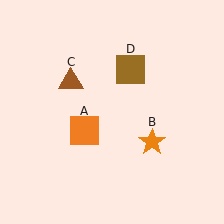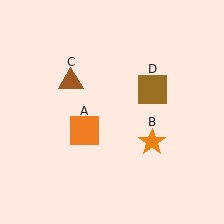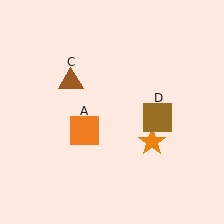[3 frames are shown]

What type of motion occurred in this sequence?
The brown square (object D) rotated clockwise around the center of the scene.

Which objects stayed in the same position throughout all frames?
Orange square (object A) and orange star (object B) and brown triangle (object C) remained stationary.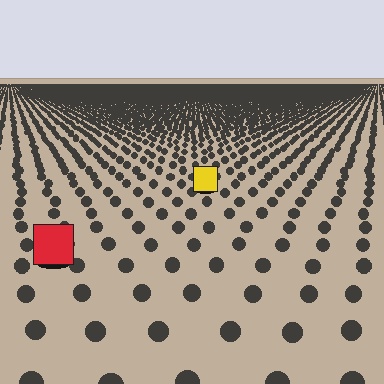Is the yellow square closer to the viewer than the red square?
No. The red square is closer — you can tell from the texture gradient: the ground texture is coarser near it.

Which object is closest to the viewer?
The red square is closest. The texture marks near it are larger and more spread out.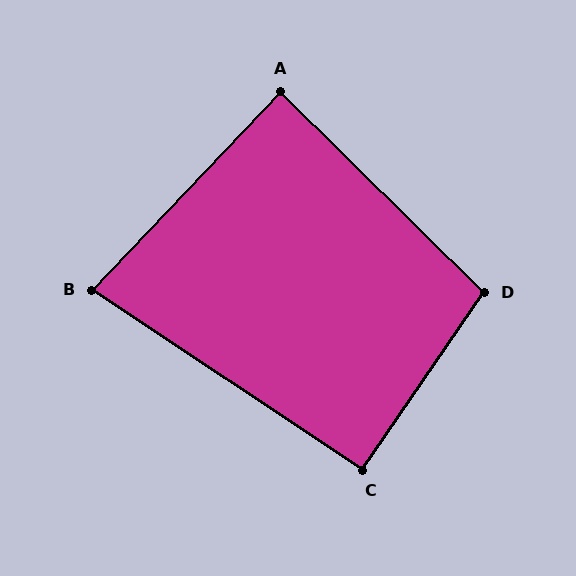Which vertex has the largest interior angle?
D, at approximately 100 degrees.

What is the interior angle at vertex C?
Approximately 91 degrees (approximately right).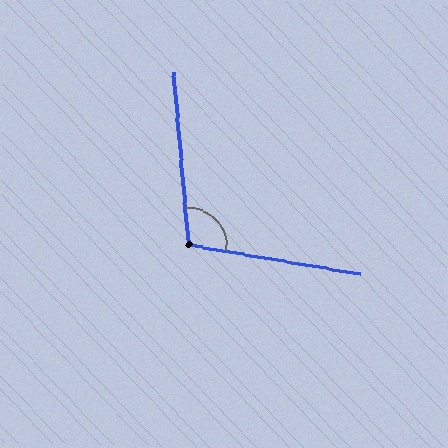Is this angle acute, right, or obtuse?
It is obtuse.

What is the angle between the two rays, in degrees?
Approximately 104 degrees.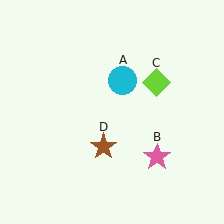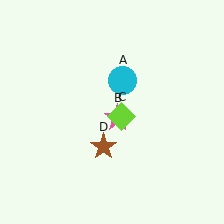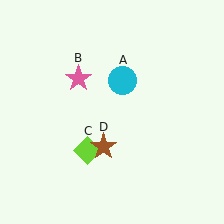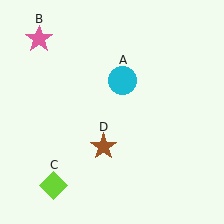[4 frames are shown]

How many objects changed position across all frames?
2 objects changed position: pink star (object B), lime diamond (object C).